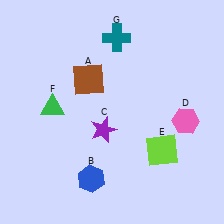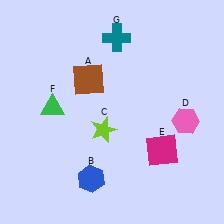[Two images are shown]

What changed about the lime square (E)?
In Image 1, E is lime. In Image 2, it changed to magenta.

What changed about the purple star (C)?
In Image 1, C is purple. In Image 2, it changed to lime.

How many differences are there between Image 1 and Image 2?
There are 2 differences between the two images.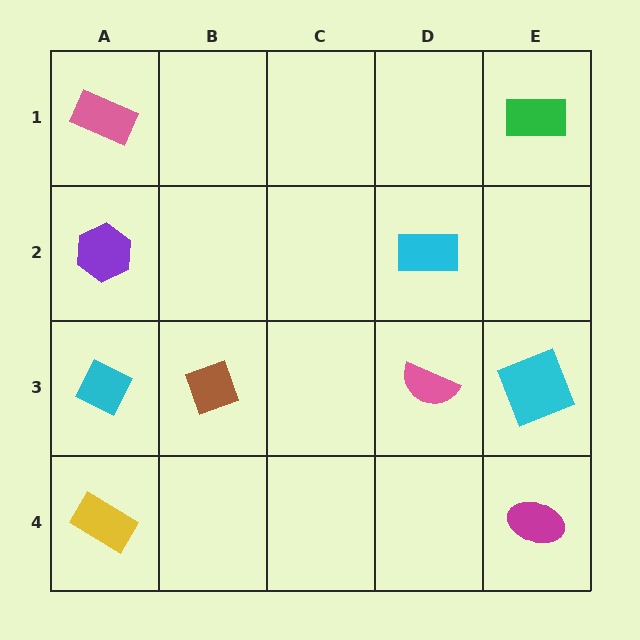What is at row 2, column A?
A purple hexagon.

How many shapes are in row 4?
2 shapes.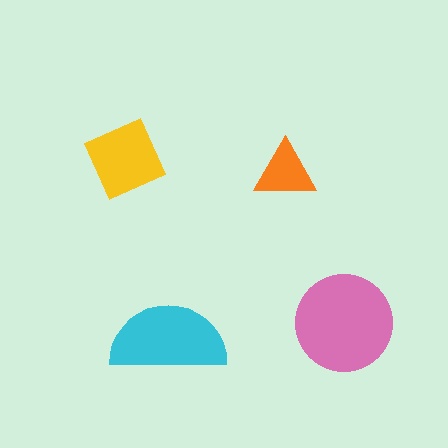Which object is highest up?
The yellow square is topmost.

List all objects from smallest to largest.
The orange triangle, the yellow square, the cyan semicircle, the pink circle.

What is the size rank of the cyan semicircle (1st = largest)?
2nd.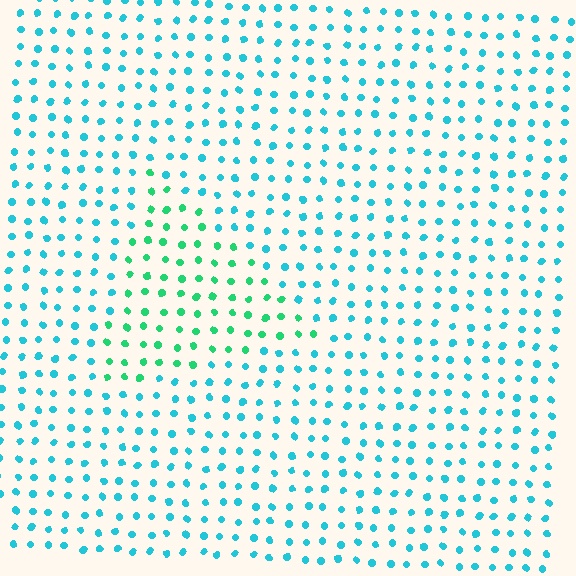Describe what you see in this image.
The image is filled with small cyan elements in a uniform arrangement. A triangle-shaped region is visible where the elements are tinted to a slightly different hue, forming a subtle color boundary.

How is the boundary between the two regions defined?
The boundary is defined purely by a slight shift in hue (about 39 degrees). Spacing, size, and orientation are identical on both sides.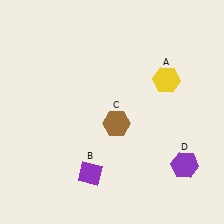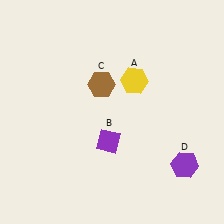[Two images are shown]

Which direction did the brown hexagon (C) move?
The brown hexagon (C) moved up.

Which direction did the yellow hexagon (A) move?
The yellow hexagon (A) moved left.